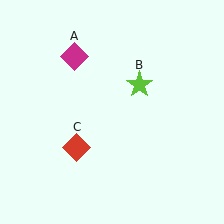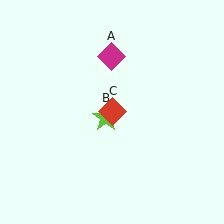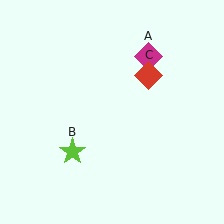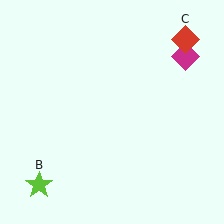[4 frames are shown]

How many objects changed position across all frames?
3 objects changed position: magenta diamond (object A), lime star (object B), red diamond (object C).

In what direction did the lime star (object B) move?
The lime star (object B) moved down and to the left.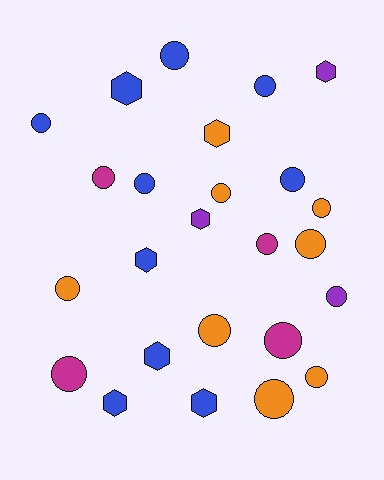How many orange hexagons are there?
There is 1 orange hexagon.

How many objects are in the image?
There are 25 objects.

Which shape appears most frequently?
Circle, with 17 objects.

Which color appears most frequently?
Blue, with 10 objects.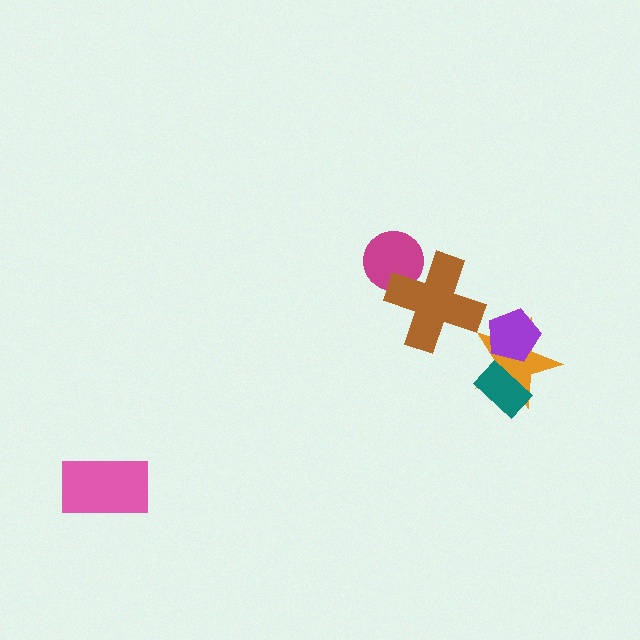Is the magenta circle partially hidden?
Yes, it is partially covered by another shape.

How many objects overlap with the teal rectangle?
1 object overlaps with the teal rectangle.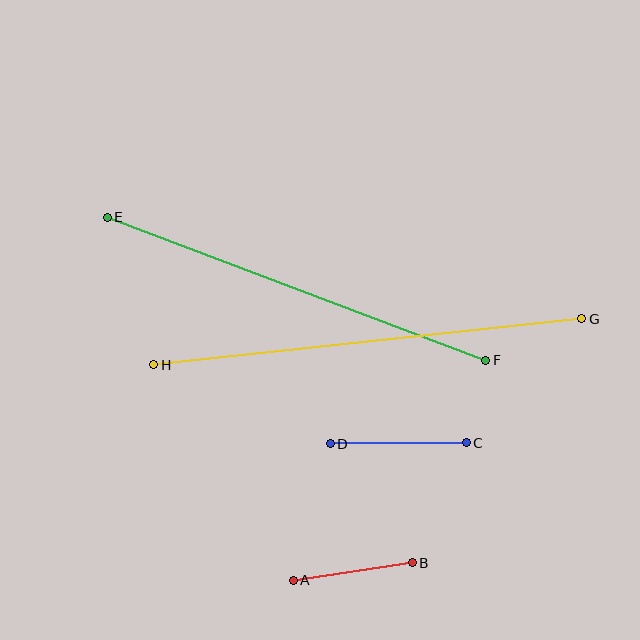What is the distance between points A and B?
The distance is approximately 120 pixels.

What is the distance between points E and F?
The distance is approximately 405 pixels.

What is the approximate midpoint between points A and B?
The midpoint is at approximately (353, 571) pixels.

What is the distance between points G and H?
The distance is approximately 431 pixels.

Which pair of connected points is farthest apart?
Points G and H are farthest apart.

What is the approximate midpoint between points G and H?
The midpoint is at approximately (368, 342) pixels.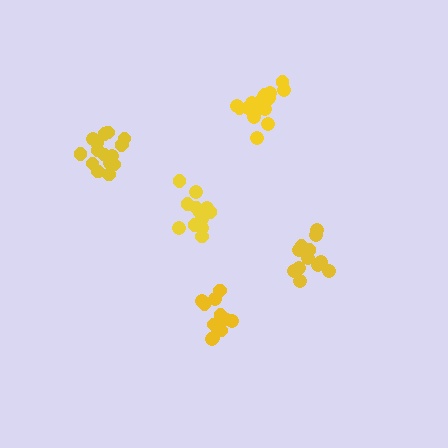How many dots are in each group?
Group 1: 13 dots, Group 2: 13 dots, Group 3: 14 dots, Group 4: 18 dots, Group 5: 16 dots (74 total).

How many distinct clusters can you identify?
There are 5 distinct clusters.